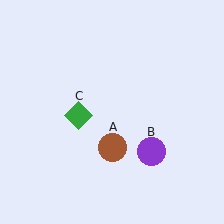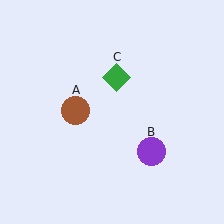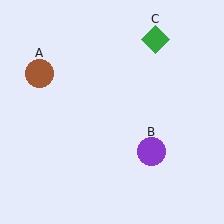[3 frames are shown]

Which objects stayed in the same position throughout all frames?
Purple circle (object B) remained stationary.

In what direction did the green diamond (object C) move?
The green diamond (object C) moved up and to the right.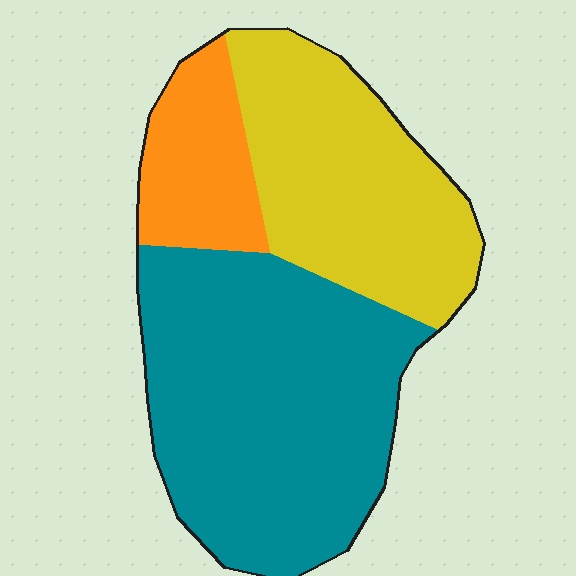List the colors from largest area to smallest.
From largest to smallest: teal, yellow, orange.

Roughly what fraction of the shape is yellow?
Yellow takes up about one third (1/3) of the shape.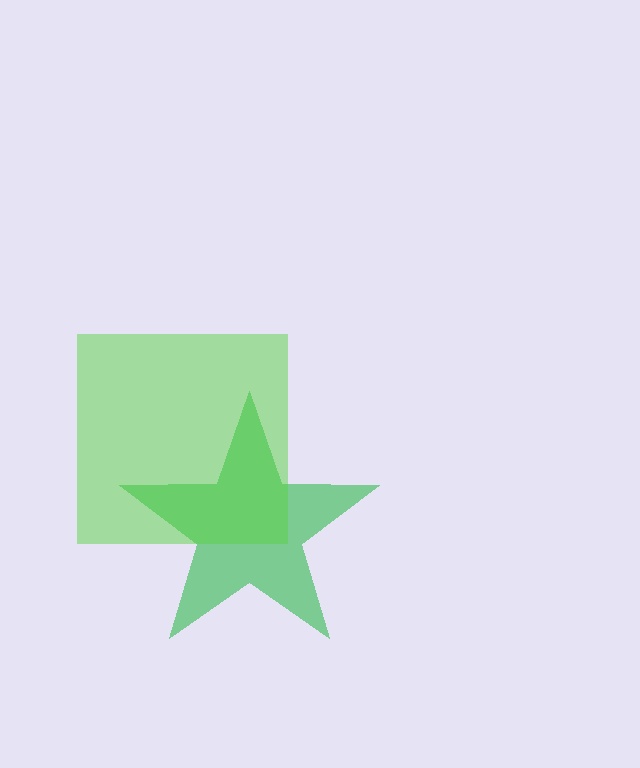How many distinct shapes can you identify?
There are 2 distinct shapes: a green star, a lime square.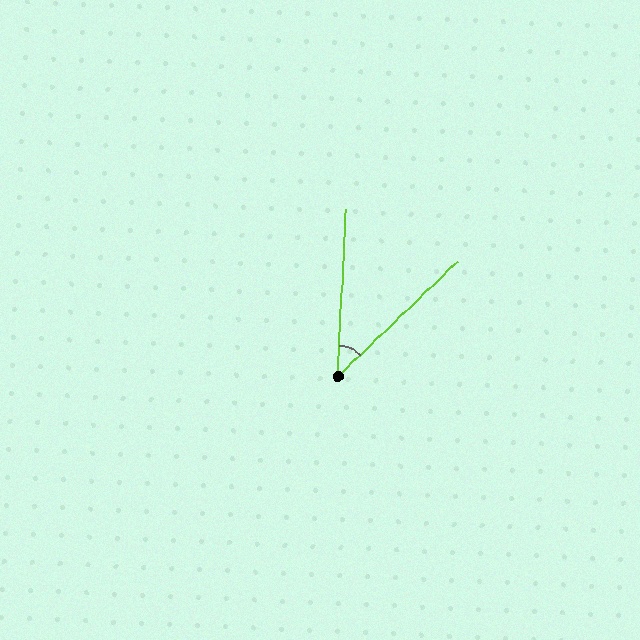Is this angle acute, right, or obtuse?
It is acute.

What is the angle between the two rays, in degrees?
Approximately 43 degrees.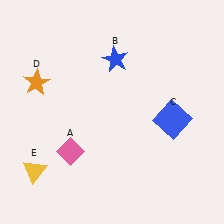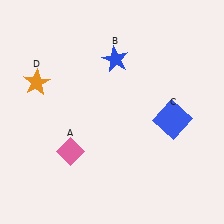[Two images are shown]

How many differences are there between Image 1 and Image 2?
There is 1 difference between the two images.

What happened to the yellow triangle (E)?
The yellow triangle (E) was removed in Image 2. It was in the bottom-left area of Image 1.